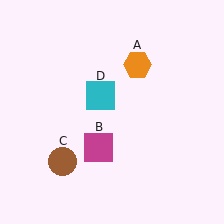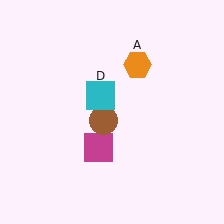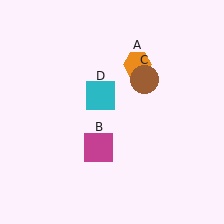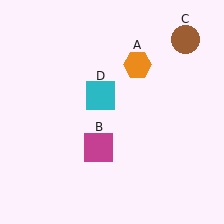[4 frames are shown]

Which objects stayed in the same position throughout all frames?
Orange hexagon (object A) and magenta square (object B) and cyan square (object D) remained stationary.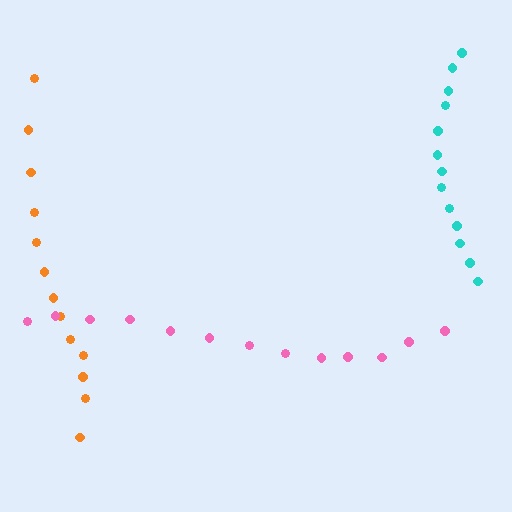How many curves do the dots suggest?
There are 3 distinct paths.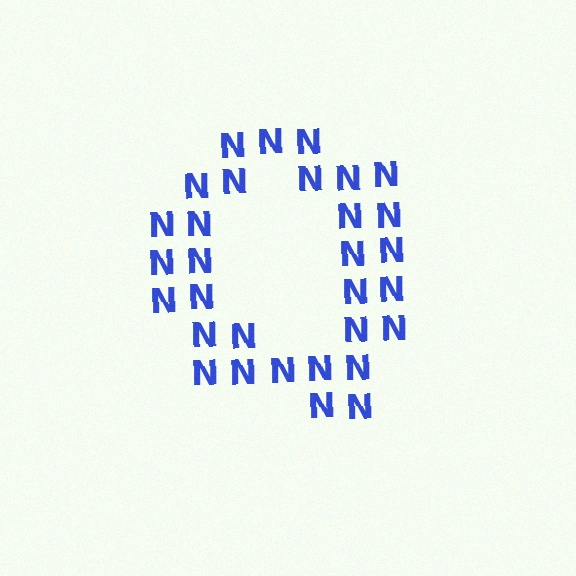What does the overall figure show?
The overall figure shows the letter Q.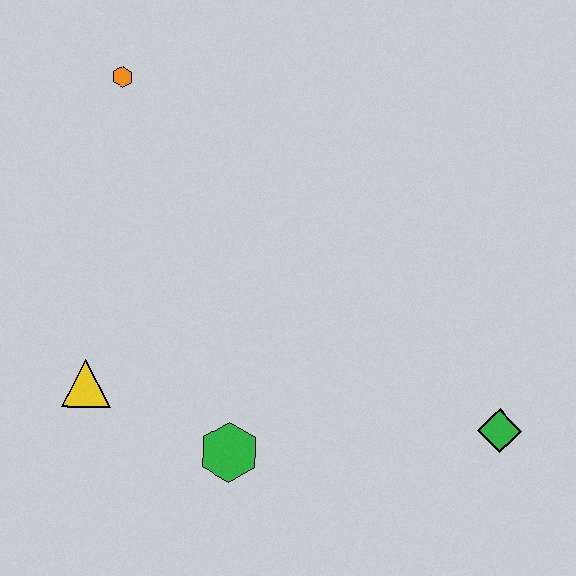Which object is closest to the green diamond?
The green hexagon is closest to the green diamond.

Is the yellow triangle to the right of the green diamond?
No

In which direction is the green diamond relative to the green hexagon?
The green diamond is to the right of the green hexagon.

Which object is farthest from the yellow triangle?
The green diamond is farthest from the yellow triangle.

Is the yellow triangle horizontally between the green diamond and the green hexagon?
No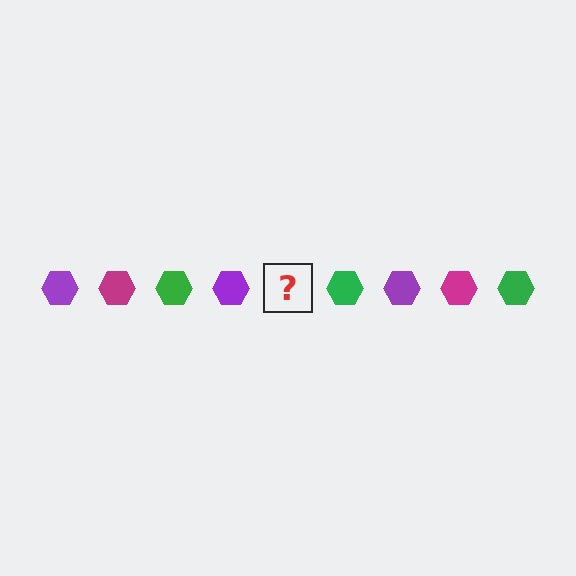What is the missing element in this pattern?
The missing element is a magenta hexagon.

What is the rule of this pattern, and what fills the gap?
The rule is that the pattern cycles through purple, magenta, green hexagons. The gap should be filled with a magenta hexagon.